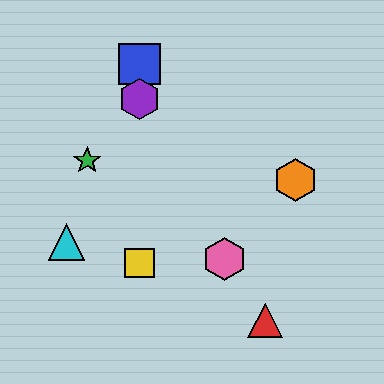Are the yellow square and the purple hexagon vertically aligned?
Yes, both are at x≈139.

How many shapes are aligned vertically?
3 shapes (the blue square, the yellow square, the purple hexagon) are aligned vertically.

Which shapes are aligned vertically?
The blue square, the yellow square, the purple hexagon are aligned vertically.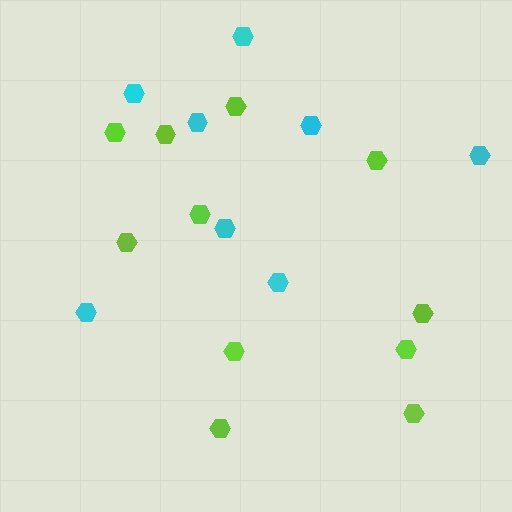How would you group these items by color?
There are 2 groups: one group of lime hexagons (11) and one group of cyan hexagons (8).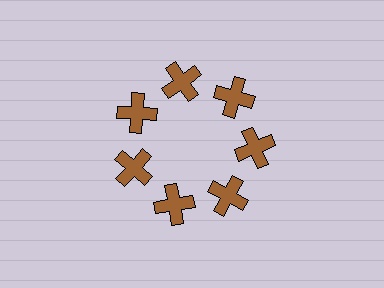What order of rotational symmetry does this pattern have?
This pattern has 7-fold rotational symmetry.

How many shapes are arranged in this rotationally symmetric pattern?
There are 7 shapes, arranged in 7 groups of 1.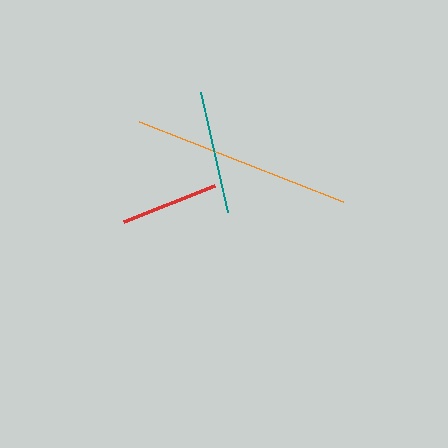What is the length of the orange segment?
The orange segment is approximately 219 pixels long.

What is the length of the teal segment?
The teal segment is approximately 123 pixels long.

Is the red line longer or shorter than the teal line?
The teal line is longer than the red line.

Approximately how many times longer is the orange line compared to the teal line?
The orange line is approximately 1.8 times the length of the teal line.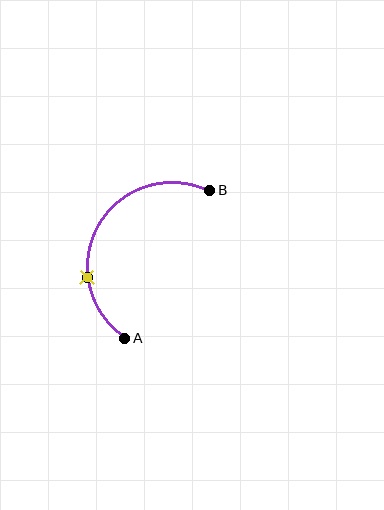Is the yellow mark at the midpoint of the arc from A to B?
No. The yellow mark lies on the arc but is closer to endpoint A. The arc midpoint would be at the point on the curve equidistant along the arc from both A and B.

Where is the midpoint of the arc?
The arc midpoint is the point on the curve farthest from the straight line joining A and B. It sits to the left of that line.